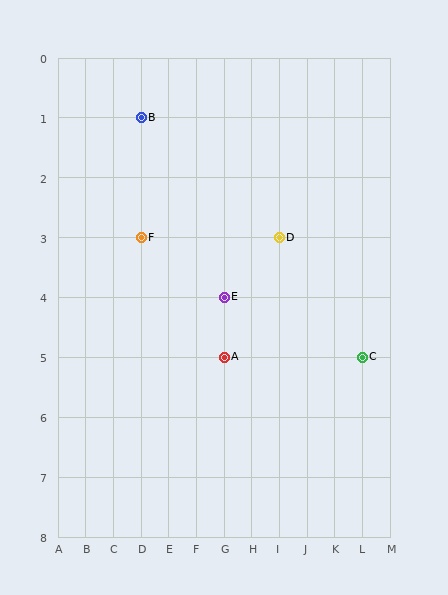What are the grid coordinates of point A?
Point A is at grid coordinates (G, 5).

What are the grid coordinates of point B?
Point B is at grid coordinates (D, 1).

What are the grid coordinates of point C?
Point C is at grid coordinates (L, 5).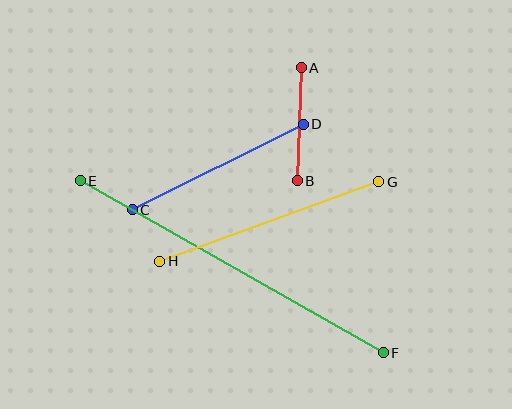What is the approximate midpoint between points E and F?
The midpoint is at approximately (232, 267) pixels.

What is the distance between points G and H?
The distance is approximately 233 pixels.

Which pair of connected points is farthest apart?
Points E and F are farthest apart.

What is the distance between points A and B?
The distance is approximately 113 pixels.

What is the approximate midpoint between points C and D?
The midpoint is at approximately (218, 167) pixels.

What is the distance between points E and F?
The distance is approximately 349 pixels.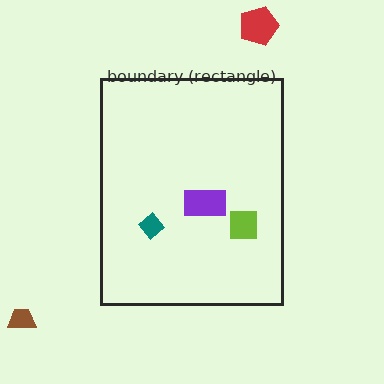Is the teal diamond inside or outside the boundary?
Inside.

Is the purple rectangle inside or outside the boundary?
Inside.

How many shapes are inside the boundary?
3 inside, 2 outside.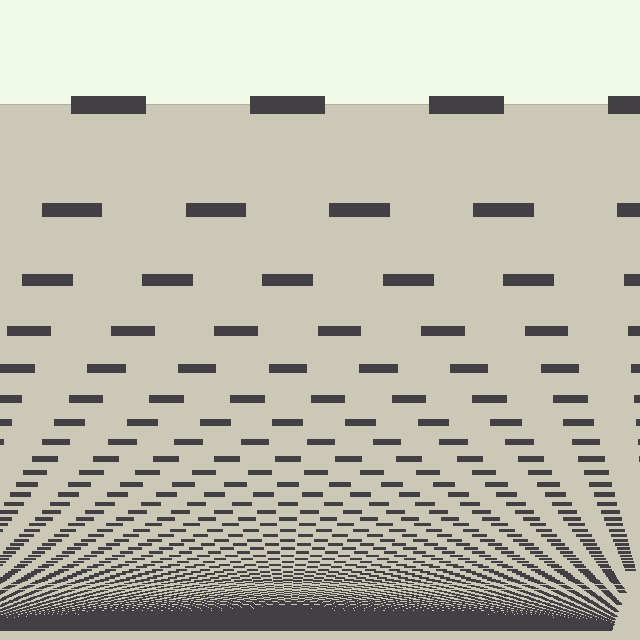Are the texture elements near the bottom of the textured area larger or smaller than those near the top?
Smaller. The gradient is inverted — elements near the bottom are smaller and denser.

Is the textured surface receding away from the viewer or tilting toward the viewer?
The surface appears to tilt toward the viewer. Texture elements get larger and sparser toward the top.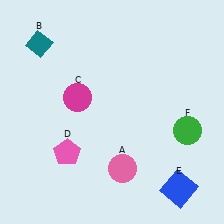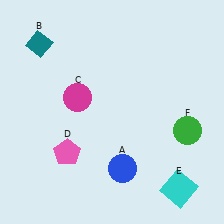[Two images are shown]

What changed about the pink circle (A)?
In Image 1, A is pink. In Image 2, it changed to blue.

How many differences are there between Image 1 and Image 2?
There are 2 differences between the two images.